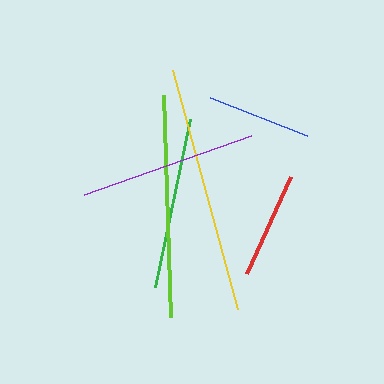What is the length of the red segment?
The red segment is approximately 106 pixels long.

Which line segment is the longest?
The yellow line is the longest at approximately 247 pixels.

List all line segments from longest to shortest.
From longest to shortest: yellow, lime, purple, green, red, blue.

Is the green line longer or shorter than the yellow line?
The yellow line is longer than the green line.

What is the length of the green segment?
The green segment is approximately 172 pixels long.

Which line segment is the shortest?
The blue line is the shortest at approximately 104 pixels.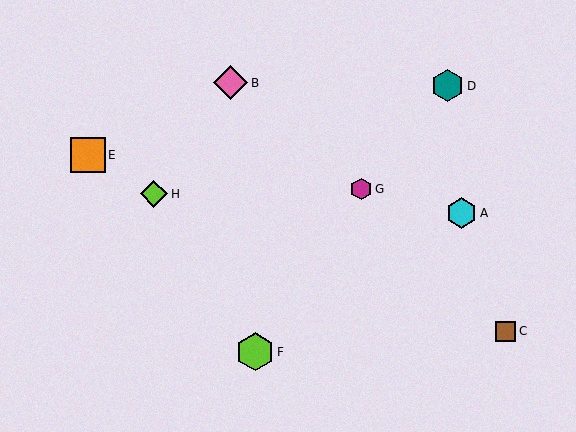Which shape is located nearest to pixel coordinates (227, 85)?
The pink diamond (labeled B) at (231, 83) is nearest to that location.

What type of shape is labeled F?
Shape F is a lime hexagon.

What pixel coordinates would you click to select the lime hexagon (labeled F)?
Click at (255, 352) to select the lime hexagon F.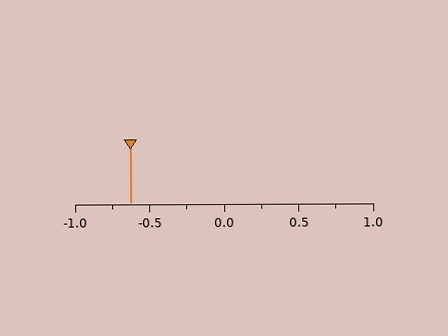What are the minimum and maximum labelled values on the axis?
The axis runs from -1.0 to 1.0.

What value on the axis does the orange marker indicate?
The marker indicates approximately -0.62.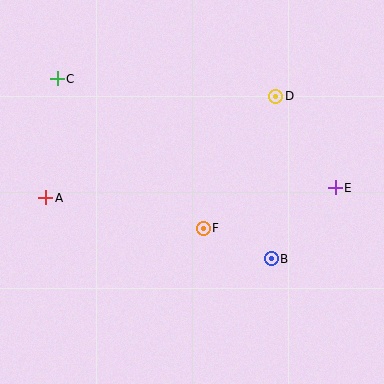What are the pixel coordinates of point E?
Point E is at (335, 188).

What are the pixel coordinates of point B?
Point B is at (271, 259).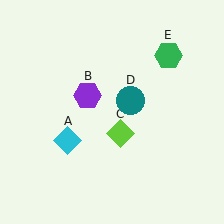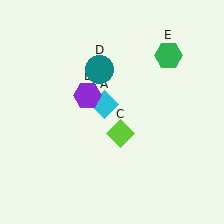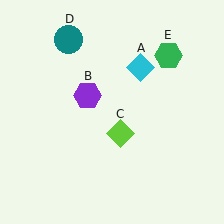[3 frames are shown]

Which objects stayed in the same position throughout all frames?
Purple hexagon (object B) and lime diamond (object C) and green hexagon (object E) remained stationary.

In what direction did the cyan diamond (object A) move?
The cyan diamond (object A) moved up and to the right.